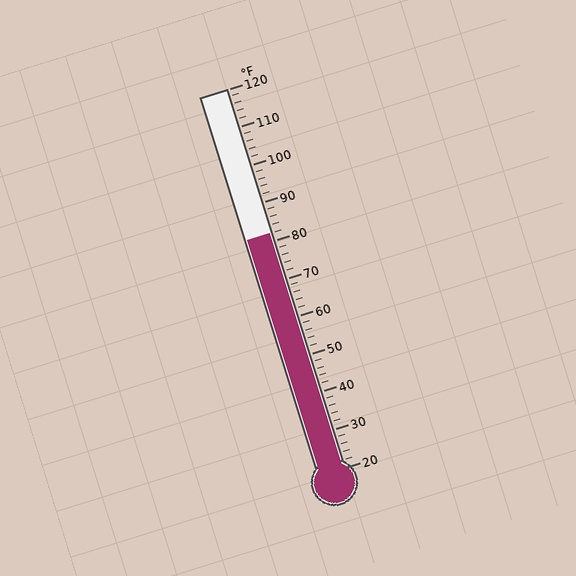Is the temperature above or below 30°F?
The temperature is above 30°F.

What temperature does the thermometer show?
The thermometer shows approximately 82°F.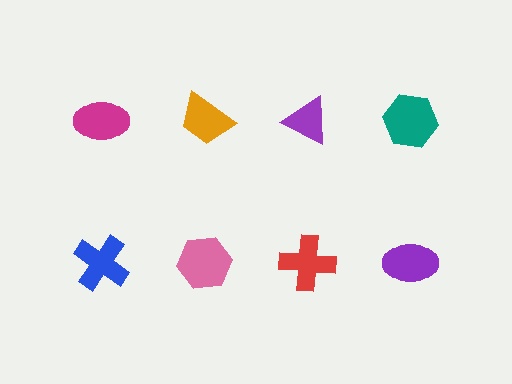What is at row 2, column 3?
A red cross.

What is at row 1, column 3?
A purple triangle.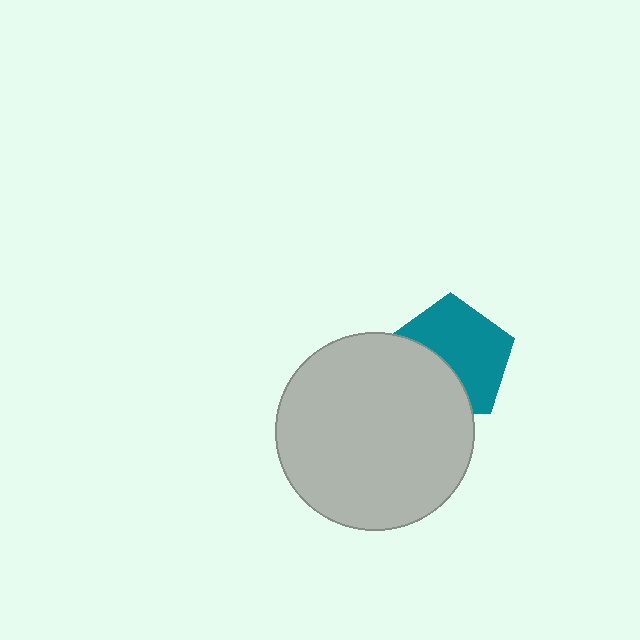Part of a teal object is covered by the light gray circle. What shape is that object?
It is a pentagon.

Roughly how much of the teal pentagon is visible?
About half of it is visible (roughly 61%).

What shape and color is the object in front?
The object in front is a light gray circle.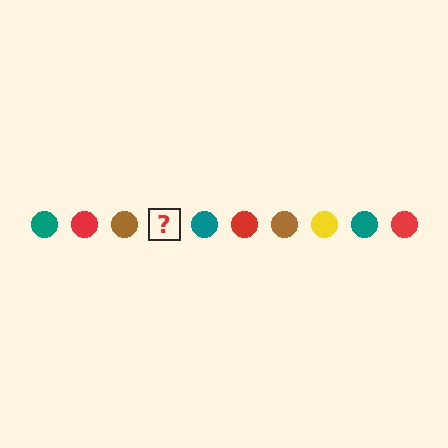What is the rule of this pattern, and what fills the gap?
The rule is that the pattern cycles through teal, red, brown, yellow circles. The gap should be filled with a yellow circle.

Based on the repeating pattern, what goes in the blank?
The blank should be a yellow circle.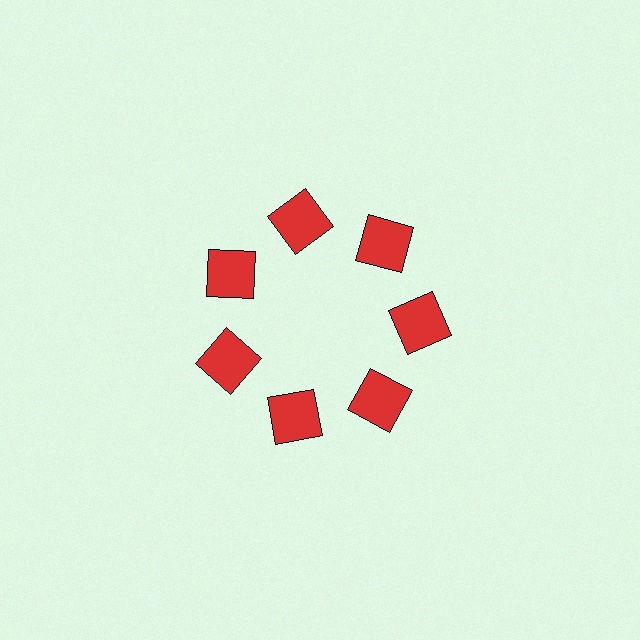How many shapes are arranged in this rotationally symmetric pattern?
There are 7 shapes, arranged in 7 groups of 1.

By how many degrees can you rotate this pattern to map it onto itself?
The pattern maps onto itself every 51 degrees of rotation.